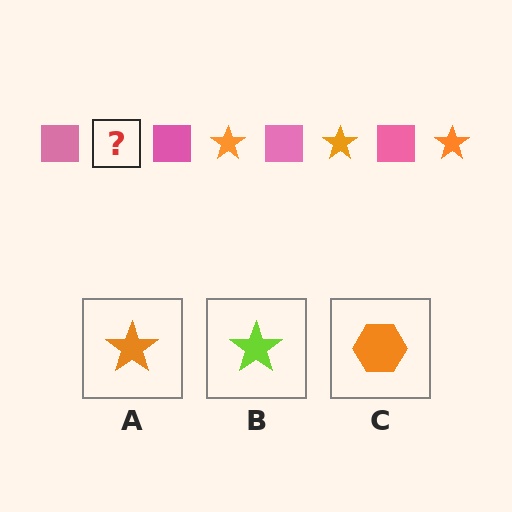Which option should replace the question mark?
Option A.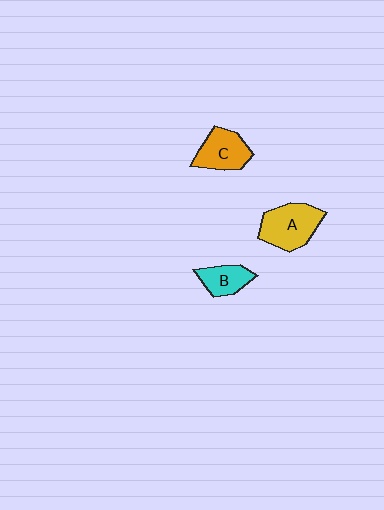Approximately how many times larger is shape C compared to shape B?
Approximately 1.4 times.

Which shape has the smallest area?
Shape B (cyan).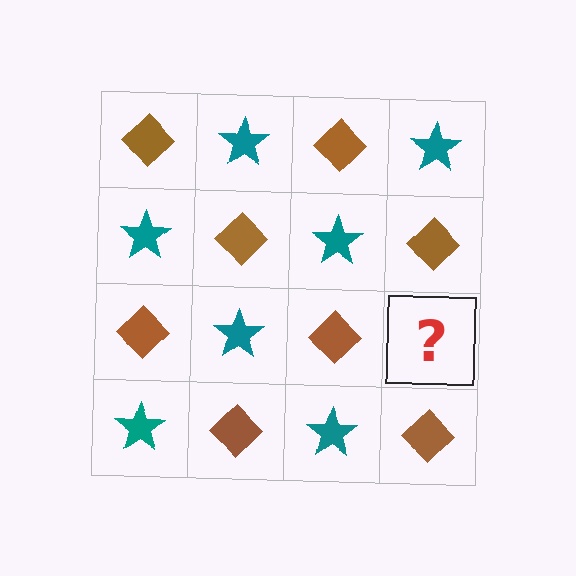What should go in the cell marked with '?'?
The missing cell should contain a teal star.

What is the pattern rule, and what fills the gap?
The rule is that it alternates brown diamond and teal star in a checkerboard pattern. The gap should be filled with a teal star.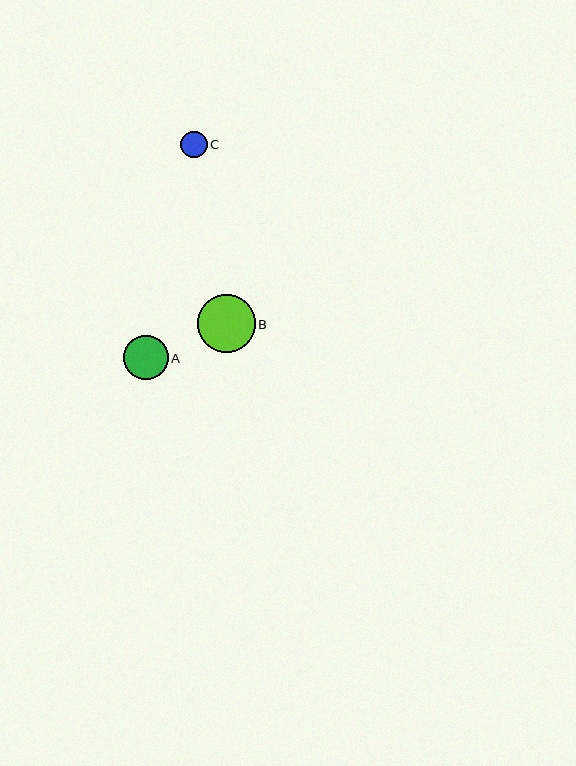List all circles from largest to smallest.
From largest to smallest: B, A, C.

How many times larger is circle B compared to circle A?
Circle B is approximately 1.3 times the size of circle A.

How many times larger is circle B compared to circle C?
Circle B is approximately 2.2 times the size of circle C.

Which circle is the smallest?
Circle C is the smallest with a size of approximately 26 pixels.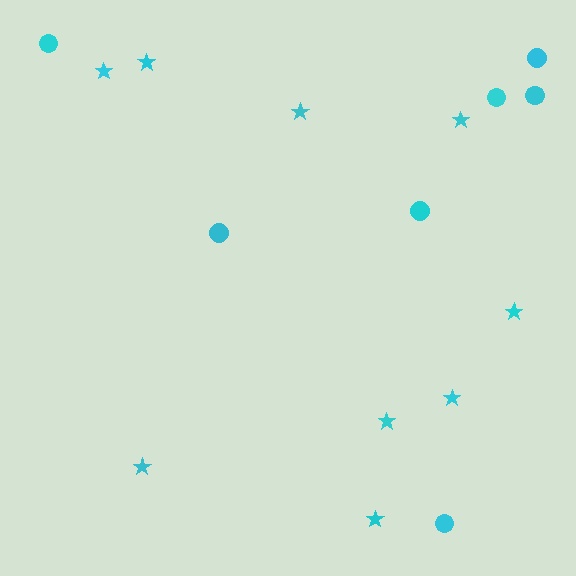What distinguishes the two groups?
There are 2 groups: one group of stars (9) and one group of circles (7).